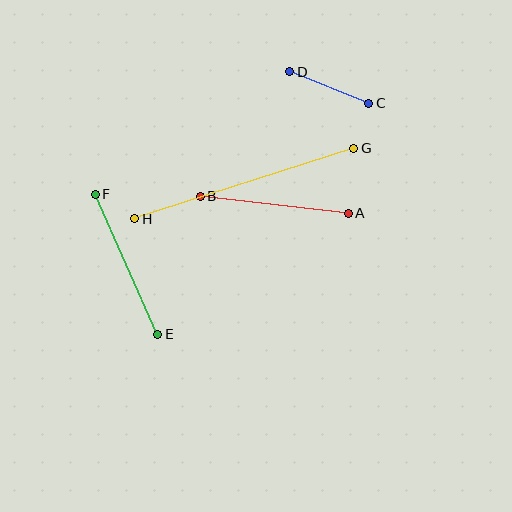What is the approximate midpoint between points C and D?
The midpoint is at approximately (329, 87) pixels.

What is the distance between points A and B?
The distance is approximately 149 pixels.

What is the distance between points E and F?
The distance is approximately 153 pixels.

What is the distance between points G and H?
The distance is approximately 230 pixels.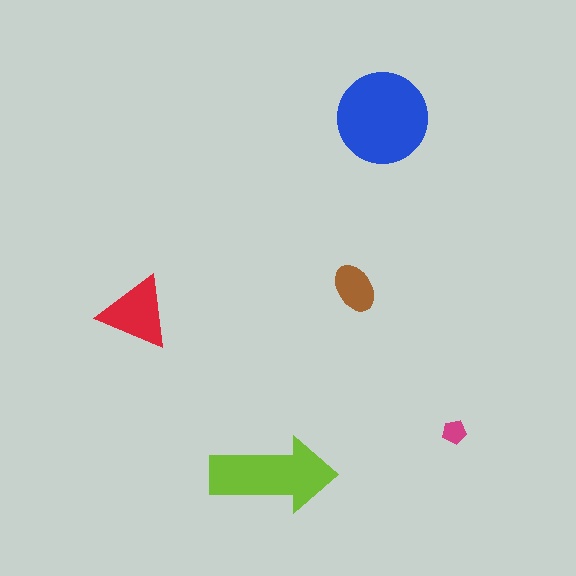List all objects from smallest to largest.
The magenta pentagon, the brown ellipse, the red triangle, the lime arrow, the blue circle.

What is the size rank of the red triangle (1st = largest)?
3rd.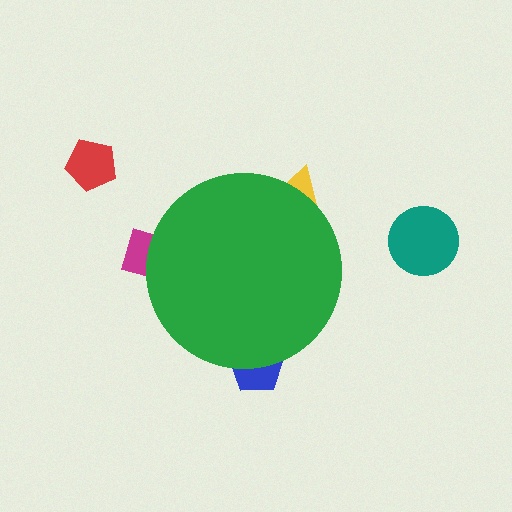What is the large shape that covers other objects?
A green circle.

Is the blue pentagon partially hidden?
Yes, the blue pentagon is partially hidden behind the green circle.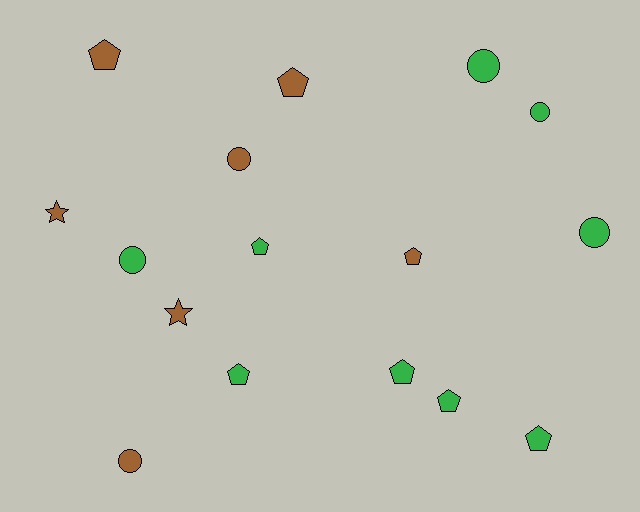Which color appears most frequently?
Green, with 9 objects.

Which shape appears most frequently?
Pentagon, with 8 objects.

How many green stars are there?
There are no green stars.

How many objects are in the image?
There are 16 objects.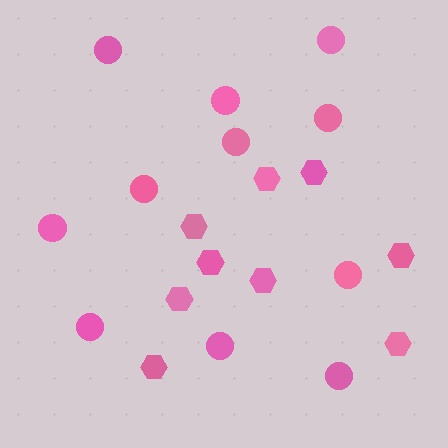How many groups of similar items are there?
There are 2 groups: one group of hexagons (9) and one group of circles (11).